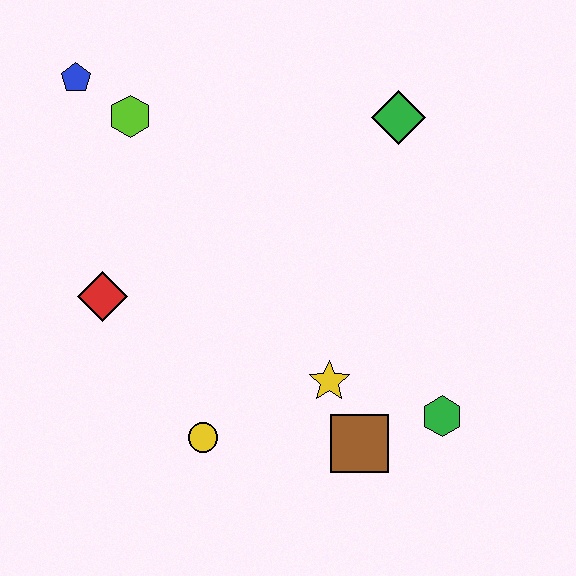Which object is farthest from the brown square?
The blue pentagon is farthest from the brown square.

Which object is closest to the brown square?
The yellow star is closest to the brown square.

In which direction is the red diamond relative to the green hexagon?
The red diamond is to the left of the green hexagon.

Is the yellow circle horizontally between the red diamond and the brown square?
Yes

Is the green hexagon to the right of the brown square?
Yes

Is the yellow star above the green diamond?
No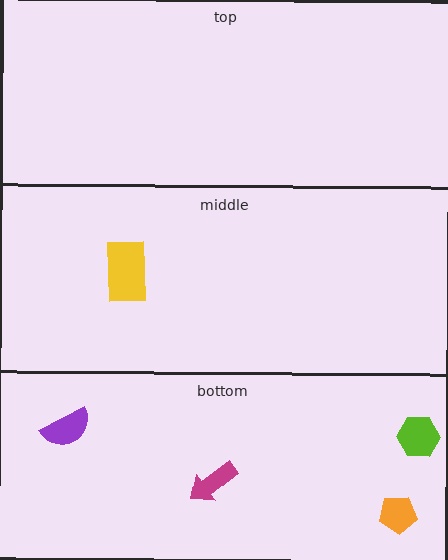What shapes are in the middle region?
The yellow rectangle.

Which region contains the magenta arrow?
The bottom region.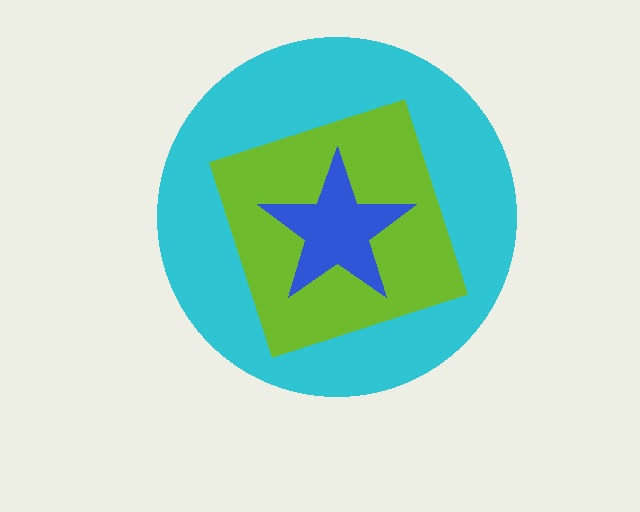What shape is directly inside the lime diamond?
The blue star.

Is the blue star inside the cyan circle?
Yes.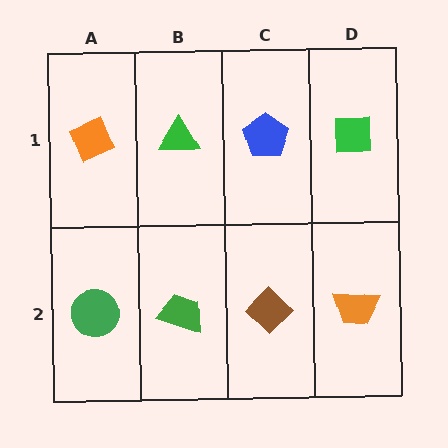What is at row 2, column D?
An orange trapezoid.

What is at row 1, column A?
An orange diamond.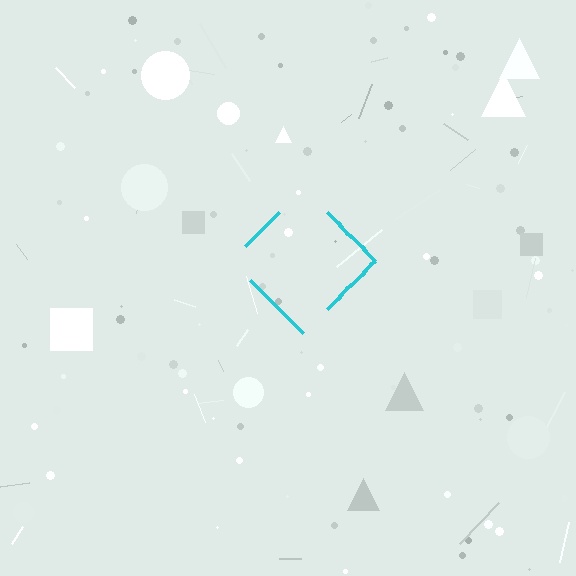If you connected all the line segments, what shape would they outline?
They would outline a diamond.